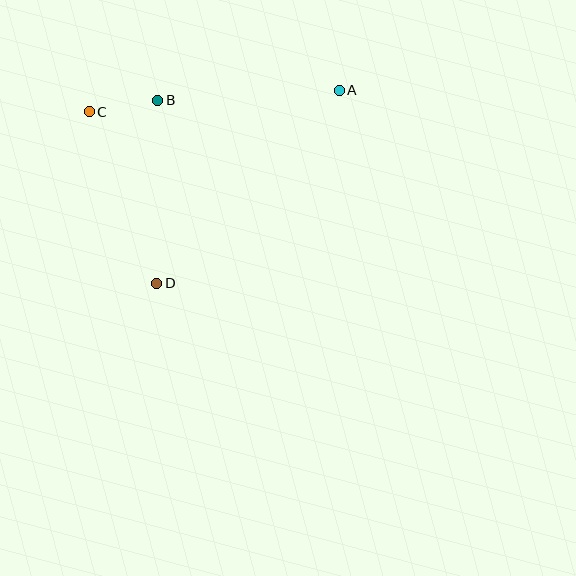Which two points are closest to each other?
Points B and C are closest to each other.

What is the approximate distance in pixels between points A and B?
The distance between A and B is approximately 182 pixels.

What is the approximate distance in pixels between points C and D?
The distance between C and D is approximately 184 pixels.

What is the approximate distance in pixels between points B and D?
The distance between B and D is approximately 183 pixels.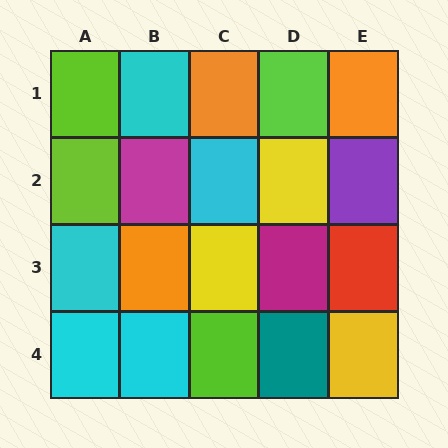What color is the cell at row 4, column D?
Teal.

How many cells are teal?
1 cell is teal.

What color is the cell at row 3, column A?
Cyan.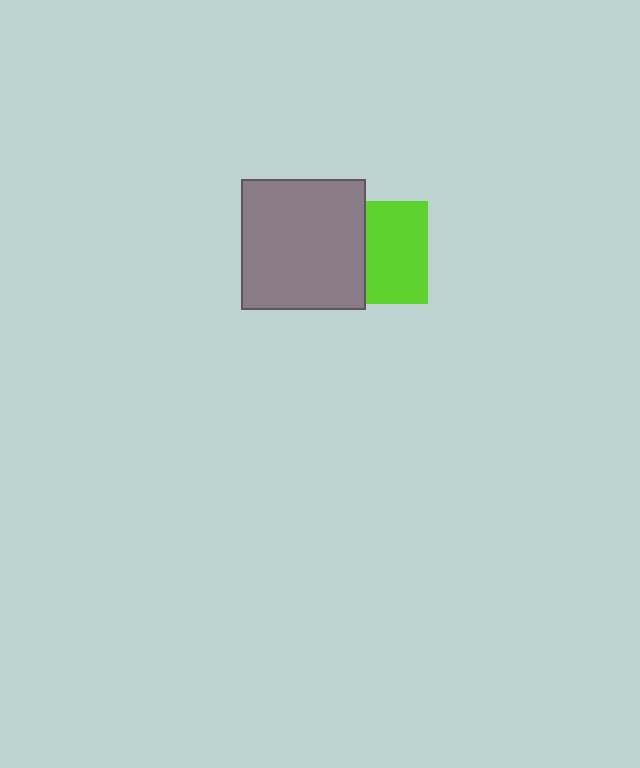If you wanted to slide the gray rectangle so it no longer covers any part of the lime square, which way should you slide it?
Slide it left — that is the most direct way to separate the two shapes.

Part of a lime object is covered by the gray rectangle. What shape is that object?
It is a square.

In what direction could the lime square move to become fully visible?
The lime square could move right. That would shift it out from behind the gray rectangle entirely.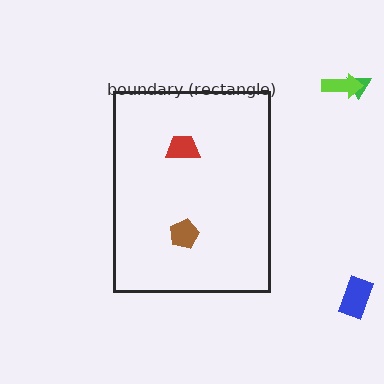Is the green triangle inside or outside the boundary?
Outside.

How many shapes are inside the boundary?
2 inside, 3 outside.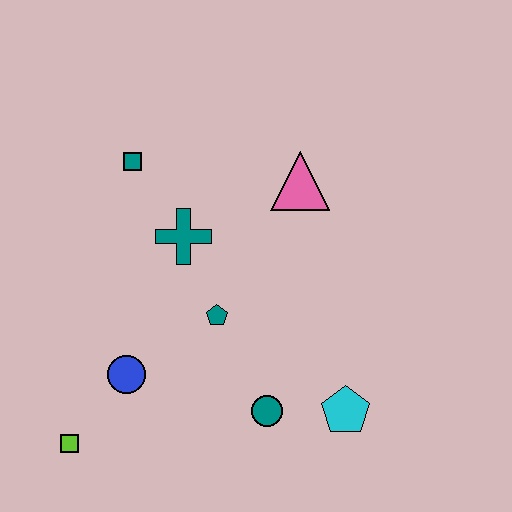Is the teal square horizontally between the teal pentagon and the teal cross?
No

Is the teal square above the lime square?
Yes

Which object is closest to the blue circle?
The lime square is closest to the blue circle.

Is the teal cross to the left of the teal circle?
Yes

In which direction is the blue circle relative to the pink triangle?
The blue circle is below the pink triangle.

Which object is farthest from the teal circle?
The teal square is farthest from the teal circle.